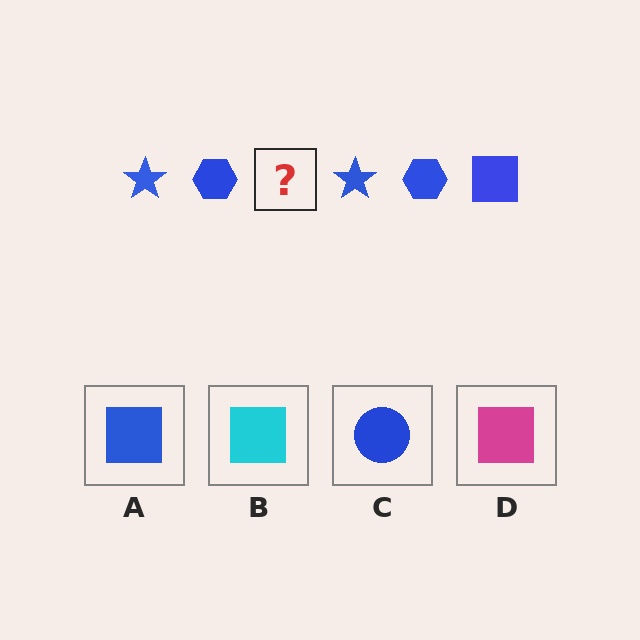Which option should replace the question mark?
Option A.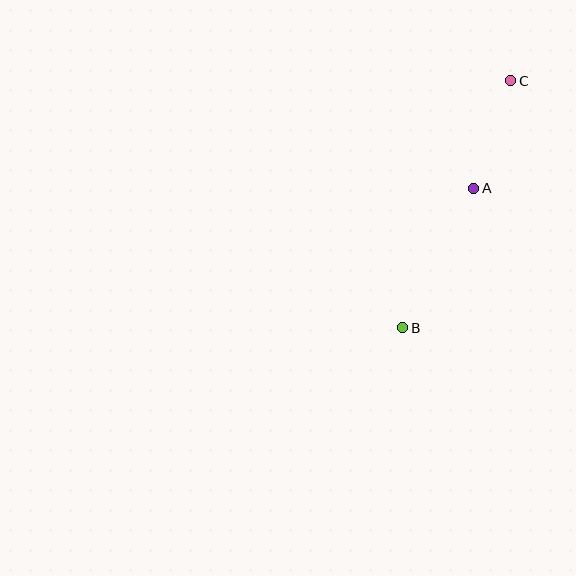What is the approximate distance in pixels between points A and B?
The distance between A and B is approximately 157 pixels.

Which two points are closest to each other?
Points A and C are closest to each other.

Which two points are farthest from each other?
Points B and C are farthest from each other.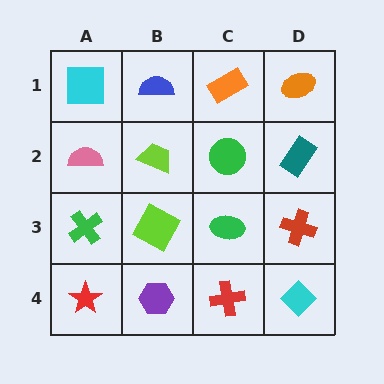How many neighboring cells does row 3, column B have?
4.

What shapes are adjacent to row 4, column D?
A red cross (row 3, column D), a red cross (row 4, column C).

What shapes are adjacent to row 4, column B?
A lime square (row 3, column B), a red star (row 4, column A), a red cross (row 4, column C).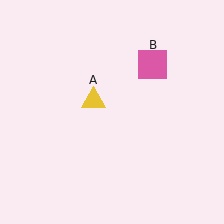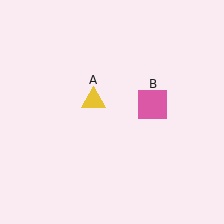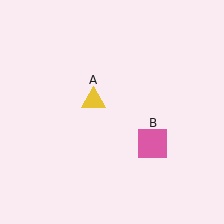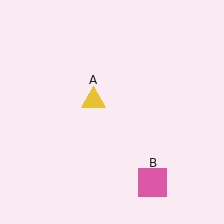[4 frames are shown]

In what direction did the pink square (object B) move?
The pink square (object B) moved down.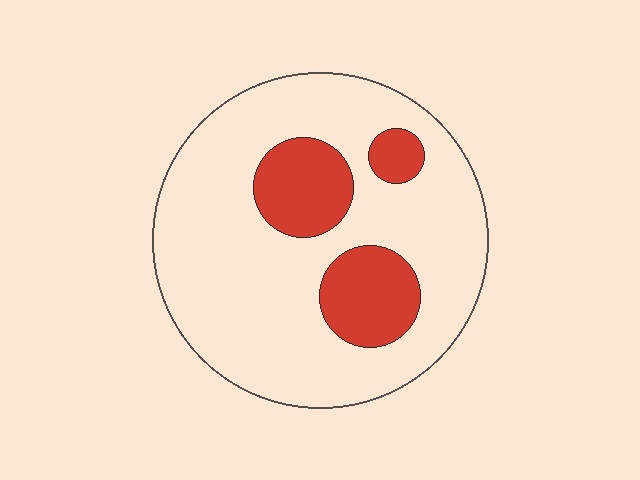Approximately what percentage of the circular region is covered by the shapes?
Approximately 20%.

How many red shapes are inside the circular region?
3.